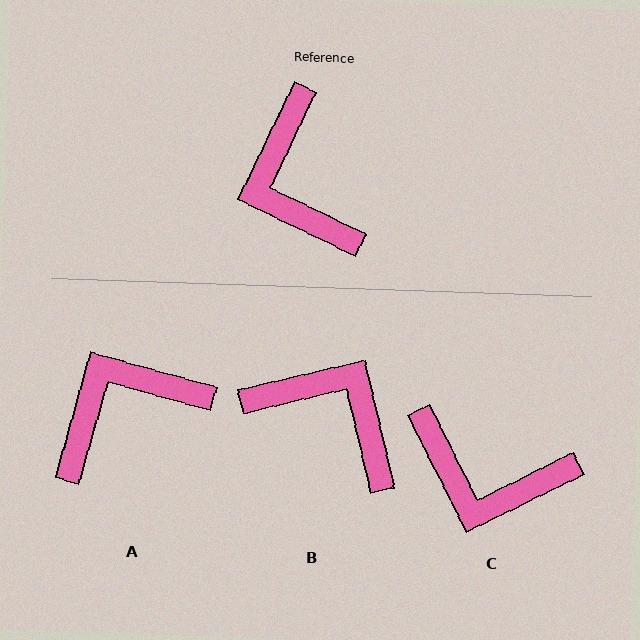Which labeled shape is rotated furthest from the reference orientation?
B, about 142 degrees away.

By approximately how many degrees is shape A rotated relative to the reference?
Approximately 80 degrees clockwise.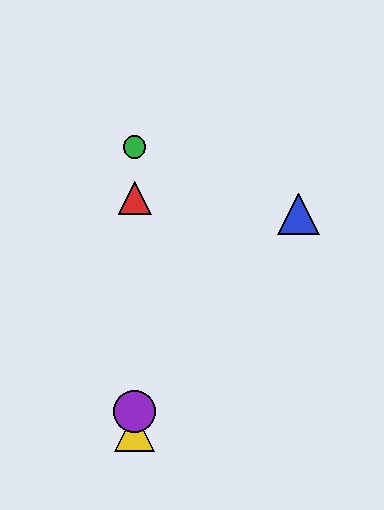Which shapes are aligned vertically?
The red triangle, the green circle, the yellow triangle, the purple circle are aligned vertically.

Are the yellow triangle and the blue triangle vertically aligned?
No, the yellow triangle is at x≈135 and the blue triangle is at x≈298.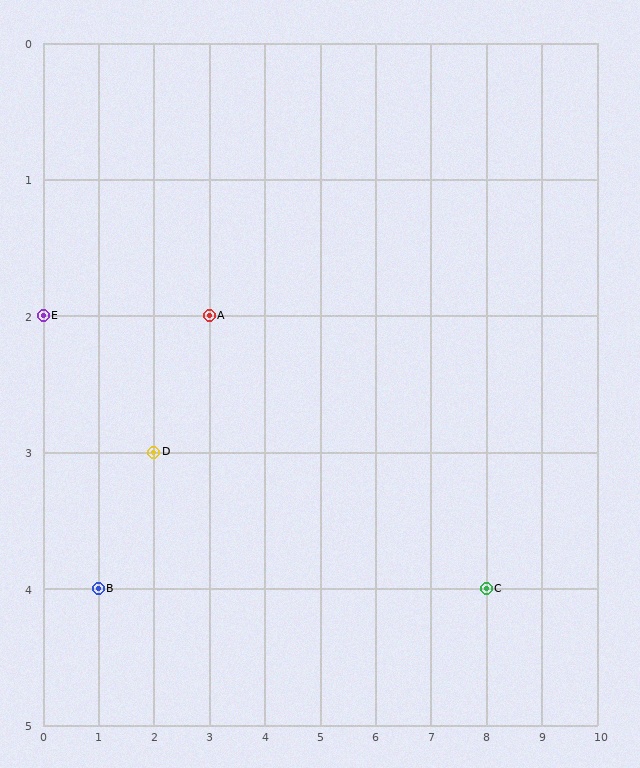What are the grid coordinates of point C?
Point C is at grid coordinates (8, 4).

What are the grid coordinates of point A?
Point A is at grid coordinates (3, 2).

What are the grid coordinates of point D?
Point D is at grid coordinates (2, 3).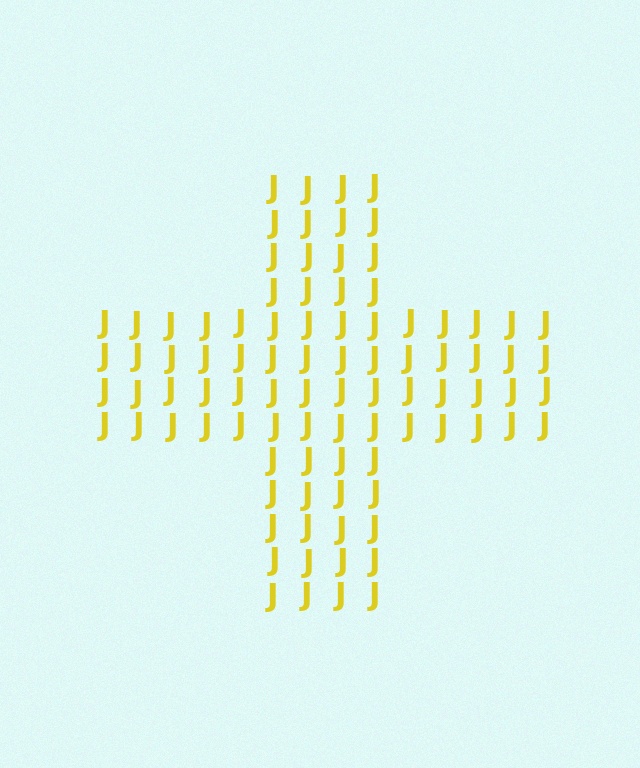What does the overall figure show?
The overall figure shows a cross.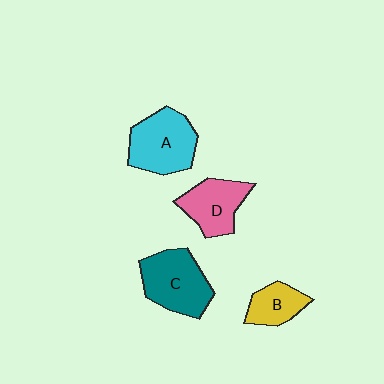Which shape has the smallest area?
Shape B (yellow).